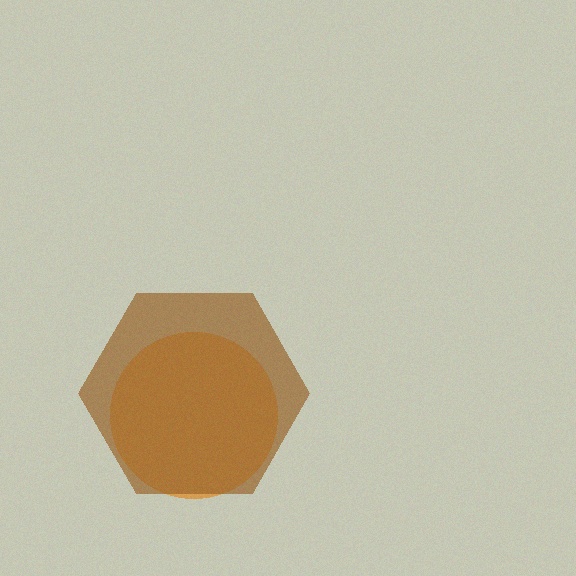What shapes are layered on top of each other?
The layered shapes are: an orange circle, a brown hexagon.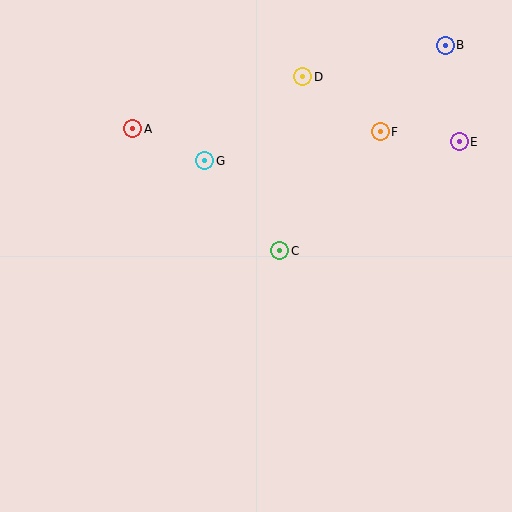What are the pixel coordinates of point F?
Point F is at (380, 132).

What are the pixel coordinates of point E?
Point E is at (459, 142).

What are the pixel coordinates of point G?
Point G is at (205, 161).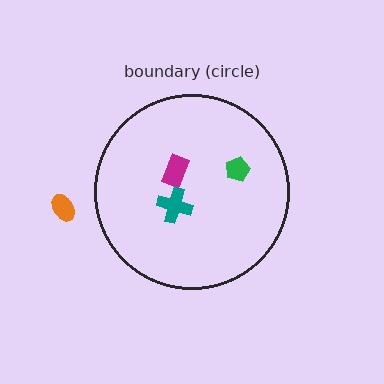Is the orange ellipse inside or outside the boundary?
Outside.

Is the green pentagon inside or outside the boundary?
Inside.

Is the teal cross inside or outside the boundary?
Inside.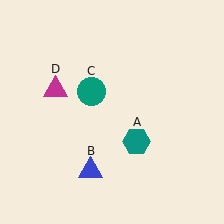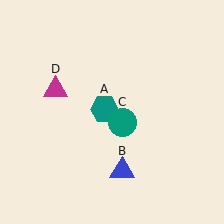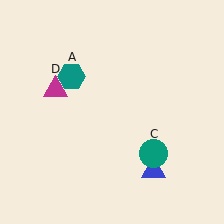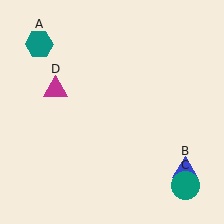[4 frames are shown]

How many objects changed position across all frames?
3 objects changed position: teal hexagon (object A), blue triangle (object B), teal circle (object C).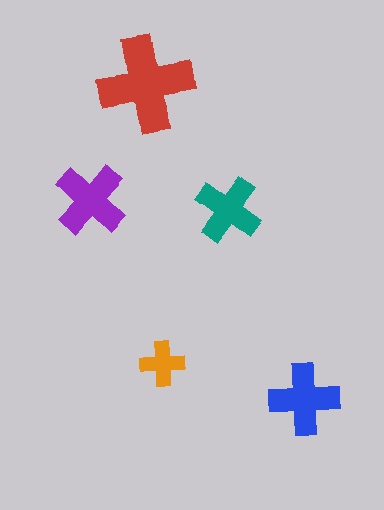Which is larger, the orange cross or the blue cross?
The blue one.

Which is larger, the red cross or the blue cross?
The red one.